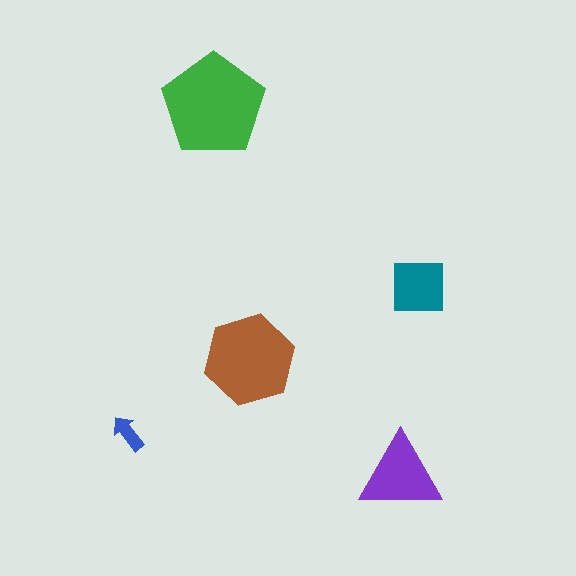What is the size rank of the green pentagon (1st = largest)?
1st.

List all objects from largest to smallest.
The green pentagon, the brown hexagon, the purple triangle, the teal square, the blue arrow.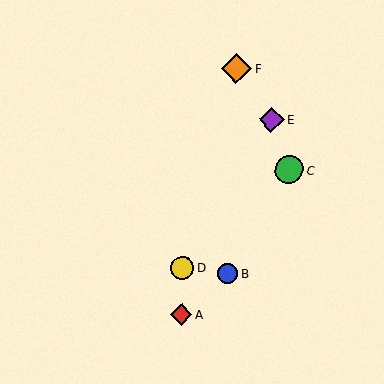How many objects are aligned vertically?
2 objects (A, D) are aligned vertically.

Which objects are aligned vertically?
Objects A, D are aligned vertically.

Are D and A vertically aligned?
Yes, both are at x≈183.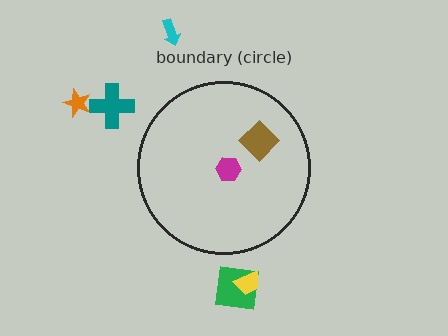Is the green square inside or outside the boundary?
Outside.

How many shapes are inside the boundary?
2 inside, 5 outside.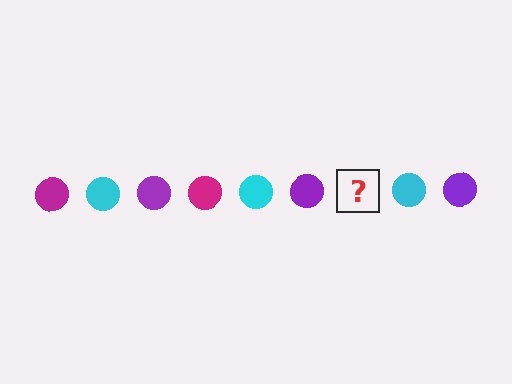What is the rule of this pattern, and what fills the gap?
The rule is that the pattern cycles through magenta, cyan, purple circles. The gap should be filled with a magenta circle.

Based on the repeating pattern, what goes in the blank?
The blank should be a magenta circle.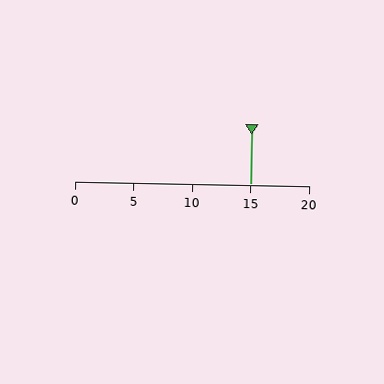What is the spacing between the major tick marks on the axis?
The major ticks are spaced 5 apart.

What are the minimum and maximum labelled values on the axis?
The axis runs from 0 to 20.